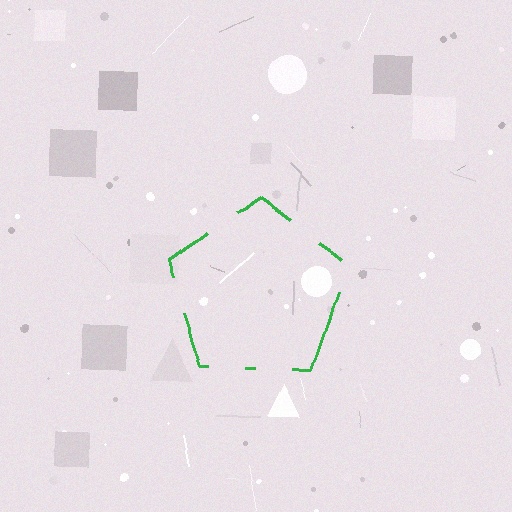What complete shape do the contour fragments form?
The contour fragments form a pentagon.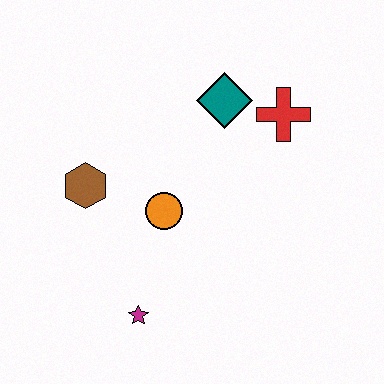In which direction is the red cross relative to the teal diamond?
The red cross is to the right of the teal diamond.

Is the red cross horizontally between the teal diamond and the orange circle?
No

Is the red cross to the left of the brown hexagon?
No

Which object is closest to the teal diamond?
The red cross is closest to the teal diamond.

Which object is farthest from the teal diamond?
The magenta star is farthest from the teal diamond.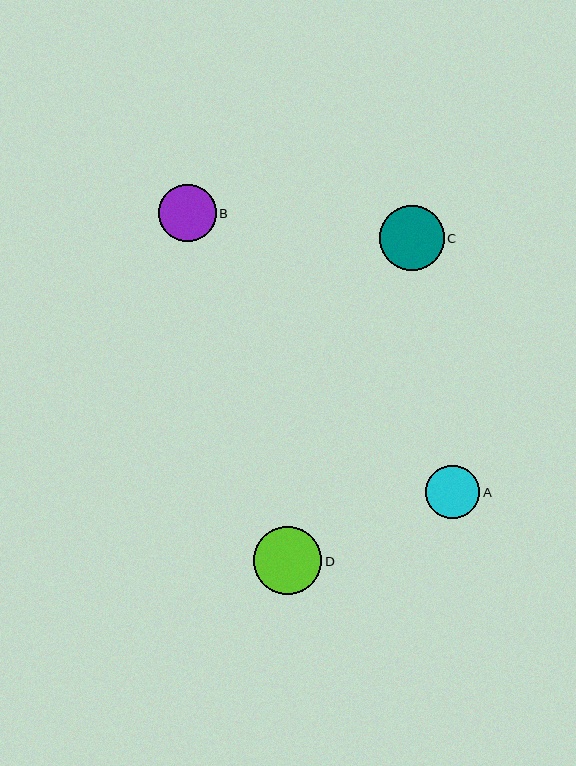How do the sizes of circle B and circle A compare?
Circle B and circle A are approximately the same size.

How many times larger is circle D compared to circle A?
Circle D is approximately 1.3 times the size of circle A.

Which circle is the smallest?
Circle A is the smallest with a size of approximately 54 pixels.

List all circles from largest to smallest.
From largest to smallest: D, C, B, A.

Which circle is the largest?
Circle D is the largest with a size of approximately 68 pixels.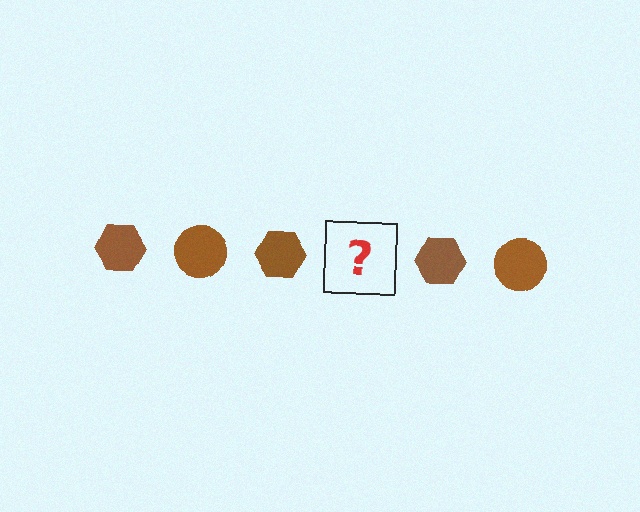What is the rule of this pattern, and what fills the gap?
The rule is that the pattern cycles through hexagon, circle shapes in brown. The gap should be filled with a brown circle.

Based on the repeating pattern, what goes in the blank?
The blank should be a brown circle.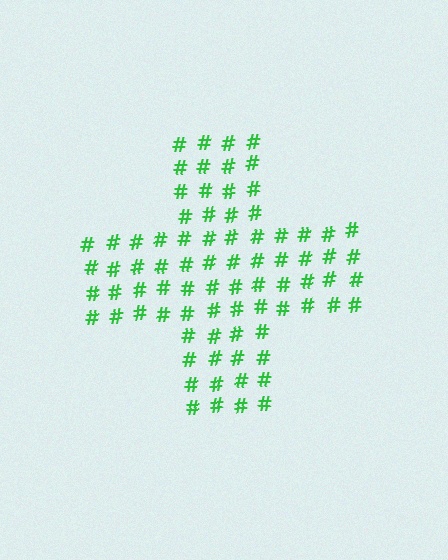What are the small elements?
The small elements are hash symbols.